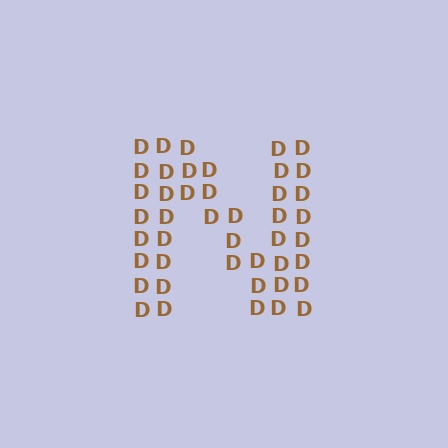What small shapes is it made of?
It is made of small letter D's.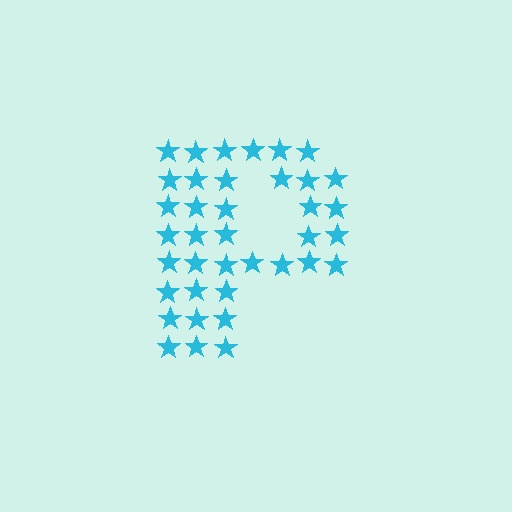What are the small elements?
The small elements are stars.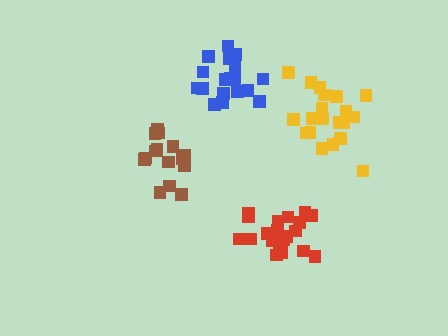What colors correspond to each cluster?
The clusters are colored: brown, red, blue, yellow.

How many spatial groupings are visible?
There are 4 spatial groupings.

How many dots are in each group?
Group 1: 15 dots, Group 2: 21 dots, Group 3: 19 dots, Group 4: 20 dots (75 total).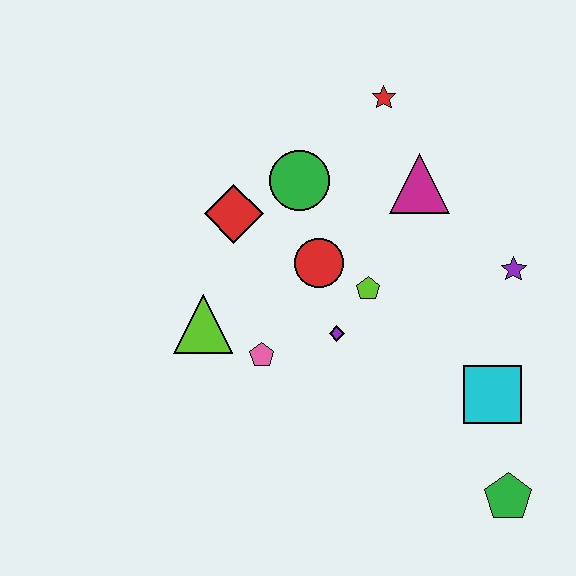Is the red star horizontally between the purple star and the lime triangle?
Yes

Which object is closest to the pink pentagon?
The lime triangle is closest to the pink pentagon.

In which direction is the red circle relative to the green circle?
The red circle is below the green circle.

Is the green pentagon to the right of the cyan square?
Yes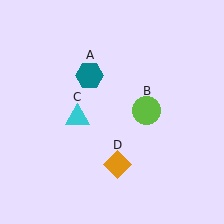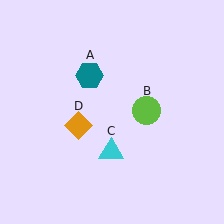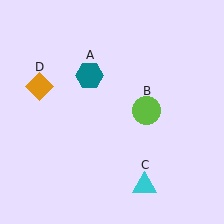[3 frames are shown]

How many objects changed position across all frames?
2 objects changed position: cyan triangle (object C), orange diamond (object D).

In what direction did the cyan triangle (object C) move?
The cyan triangle (object C) moved down and to the right.